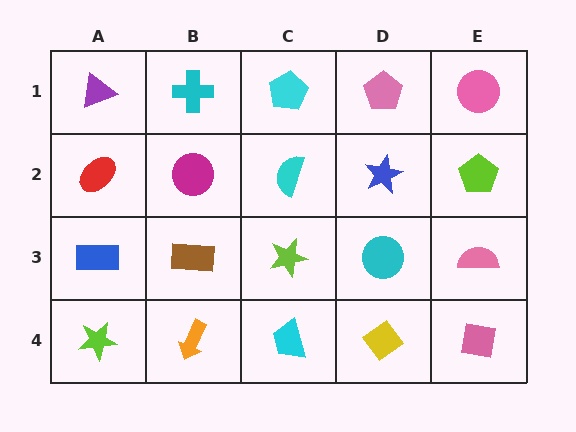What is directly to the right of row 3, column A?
A brown rectangle.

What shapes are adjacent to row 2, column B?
A cyan cross (row 1, column B), a brown rectangle (row 3, column B), a red ellipse (row 2, column A), a cyan semicircle (row 2, column C).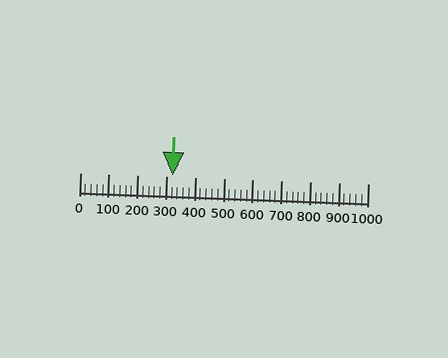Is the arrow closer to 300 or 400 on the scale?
The arrow is closer to 300.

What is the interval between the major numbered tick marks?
The major tick marks are spaced 100 units apart.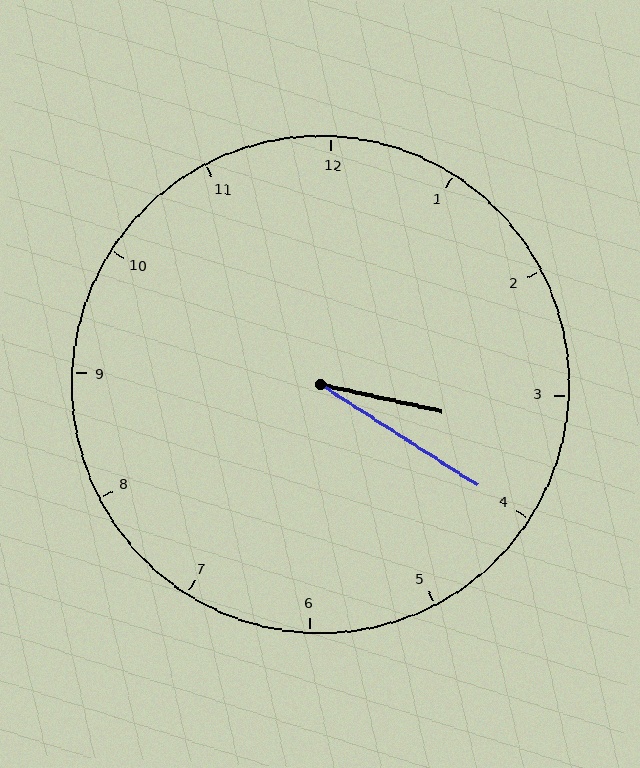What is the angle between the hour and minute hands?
Approximately 20 degrees.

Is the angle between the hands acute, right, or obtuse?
It is acute.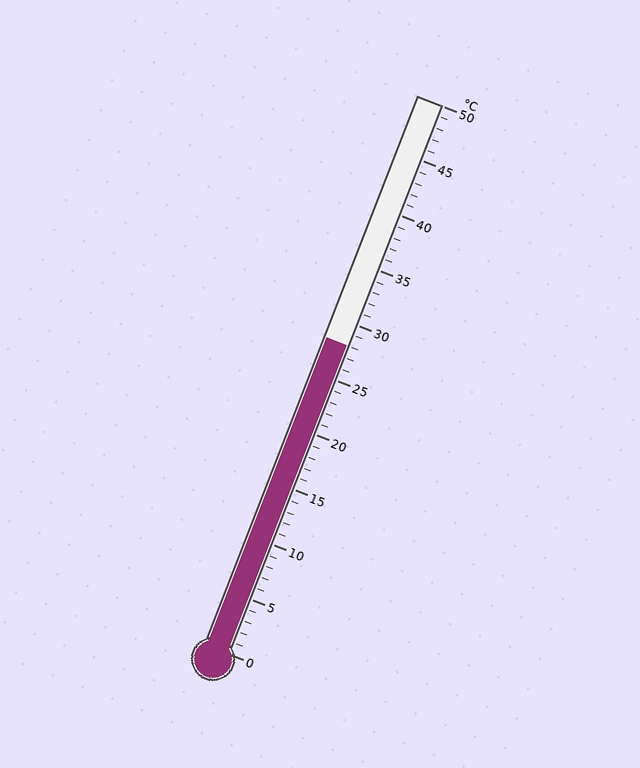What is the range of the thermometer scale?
The thermometer scale ranges from 0°C to 50°C.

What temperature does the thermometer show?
The thermometer shows approximately 28°C.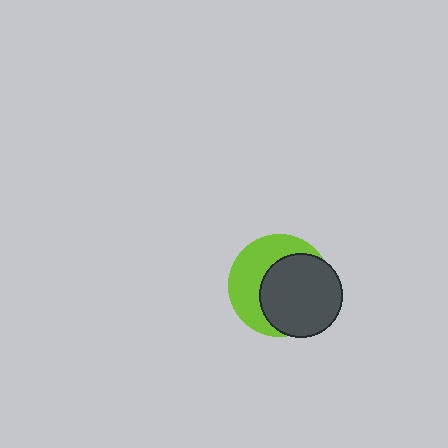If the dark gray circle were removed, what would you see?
You would see the complete lime circle.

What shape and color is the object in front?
The object in front is a dark gray circle.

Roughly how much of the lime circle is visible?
A small part of it is visible (roughly 45%).